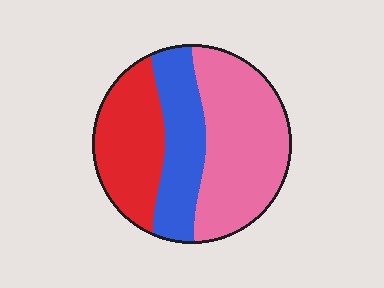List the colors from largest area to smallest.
From largest to smallest: pink, red, blue.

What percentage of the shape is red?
Red covers 29% of the shape.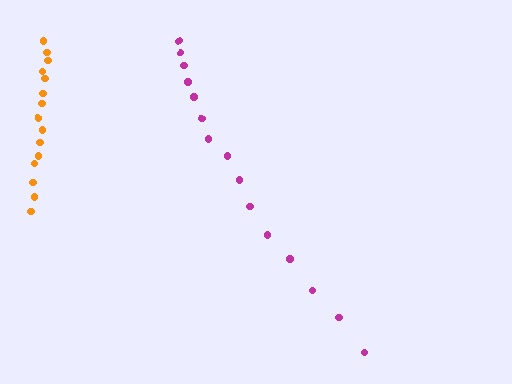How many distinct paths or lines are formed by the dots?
There are 2 distinct paths.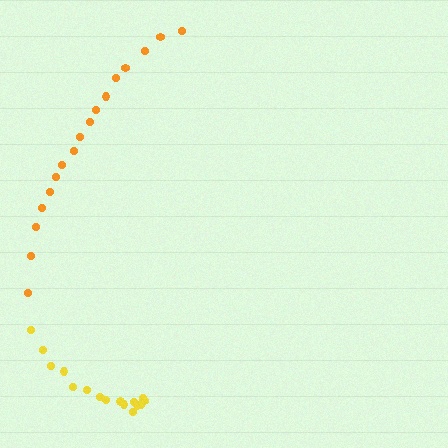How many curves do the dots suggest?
There are 2 distinct paths.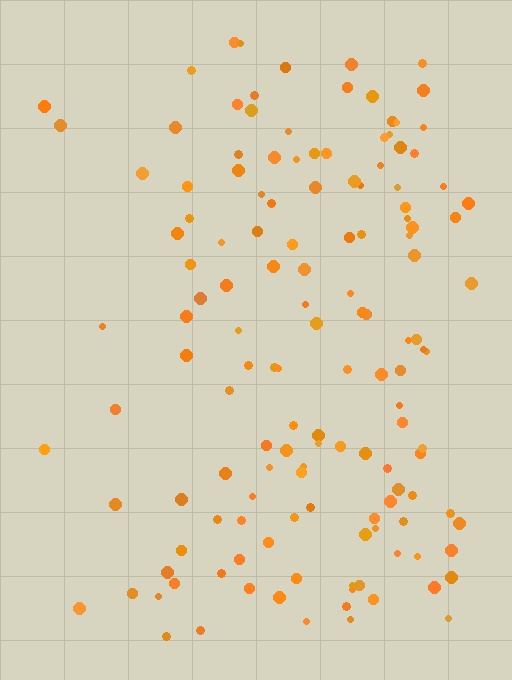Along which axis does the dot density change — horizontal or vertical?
Horizontal.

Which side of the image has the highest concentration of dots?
The right.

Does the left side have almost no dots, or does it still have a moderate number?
Still a moderate number, just noticeably fewer than the right.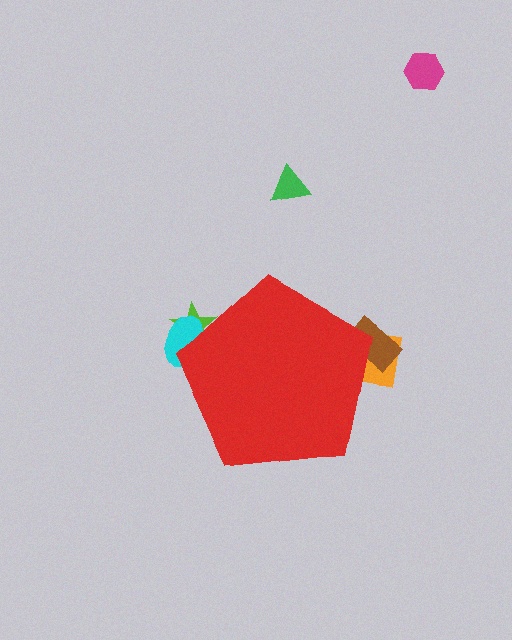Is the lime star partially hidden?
Yes, the lime star is partially hidden behind the red pentagon.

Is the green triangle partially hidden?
No, the green triangle is fully visible.